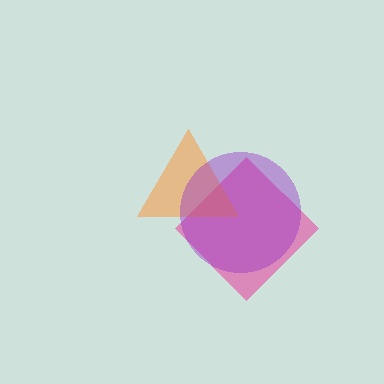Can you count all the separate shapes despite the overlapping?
Yes, there are 3 separate shapes.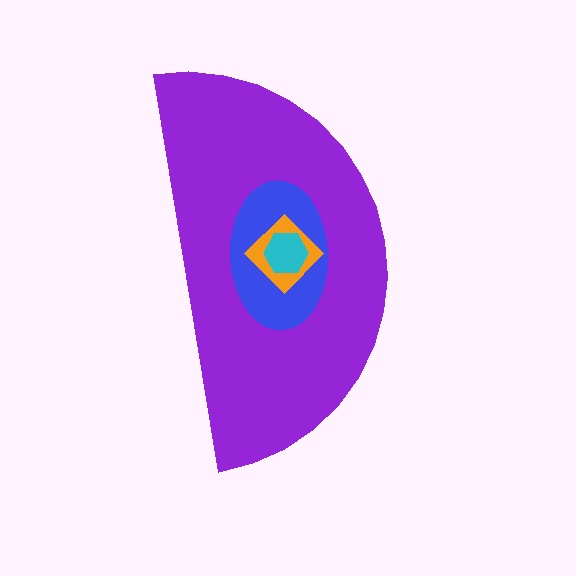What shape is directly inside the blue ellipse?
The orange diamond.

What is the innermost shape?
The cyan hexagon.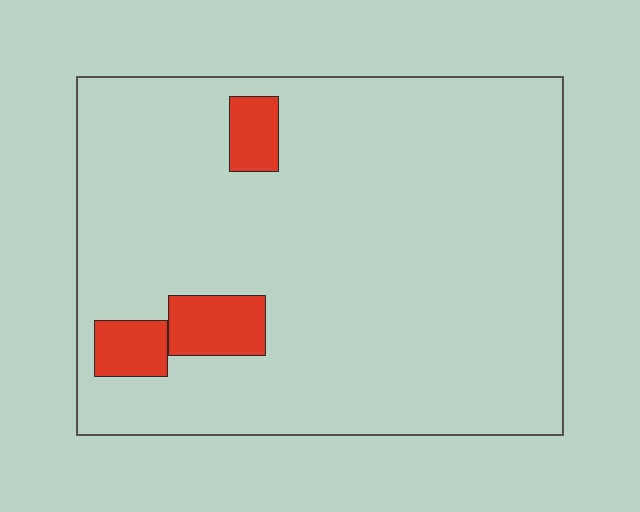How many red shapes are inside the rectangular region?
3.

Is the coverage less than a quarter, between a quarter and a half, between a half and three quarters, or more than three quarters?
Less than a quarter.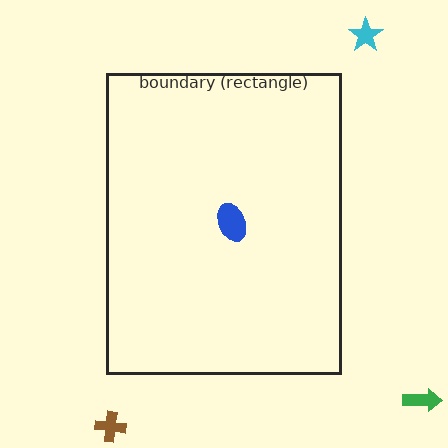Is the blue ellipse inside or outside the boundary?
Inside.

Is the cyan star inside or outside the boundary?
Outside.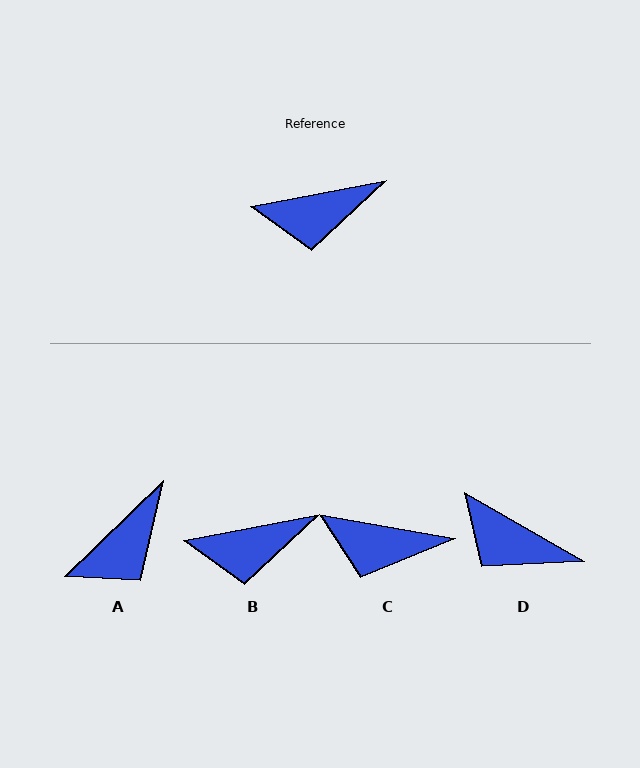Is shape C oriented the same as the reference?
No, it is off by about 21 degrees.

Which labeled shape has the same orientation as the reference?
B.